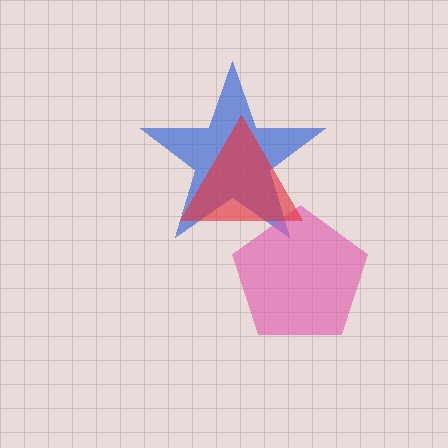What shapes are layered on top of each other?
The layered shapes are: a blue star, a pink pentagon, a red triangle.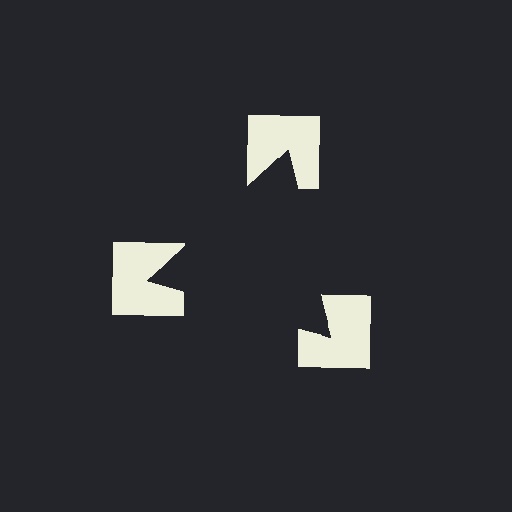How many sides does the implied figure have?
3 sides.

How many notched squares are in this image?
There are 3 — one at each vertex of the illusory triangle.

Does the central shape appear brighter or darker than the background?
It typically appears slightly darker than the background, even though no actual brightness change is drawn.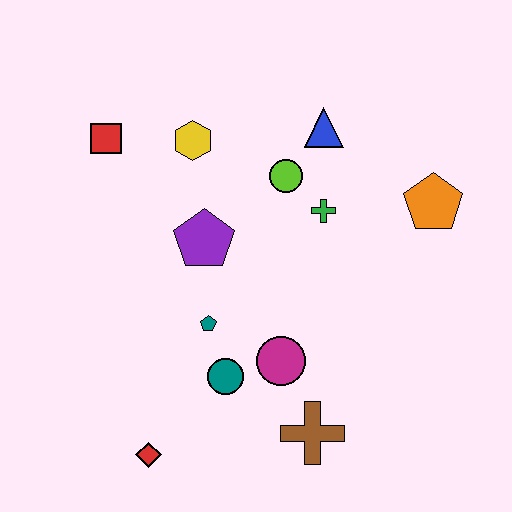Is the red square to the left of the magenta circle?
Yes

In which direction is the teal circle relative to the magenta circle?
The teal circle is to the left of the magenta circle.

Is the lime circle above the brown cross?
Yes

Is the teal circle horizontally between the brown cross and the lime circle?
No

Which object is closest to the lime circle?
The green cross is closest to the lime circle.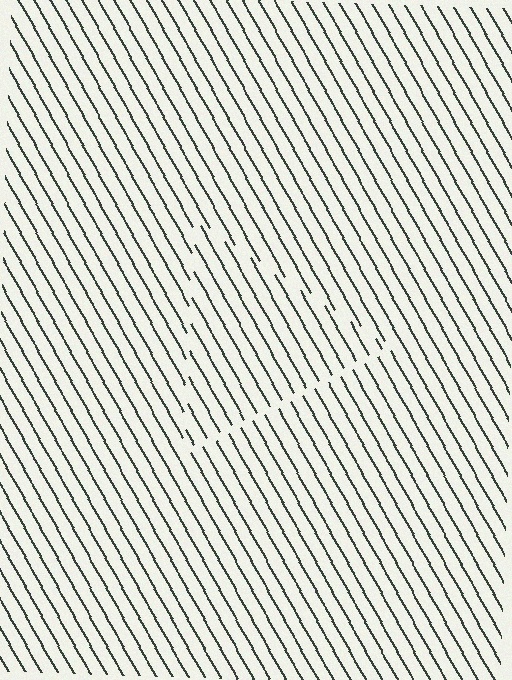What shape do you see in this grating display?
An illusory triangle. The interior of the shape contains the same grating, shifted by half a period — the contour is defined by the phase discontinuity where line-ends from the inner and outer gratings abut.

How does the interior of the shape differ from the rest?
The interior of the shape contains the same grating, shifted by half a period — the contour is defined by the phase discontinuity where line-ends from the inner and outer gratings abut.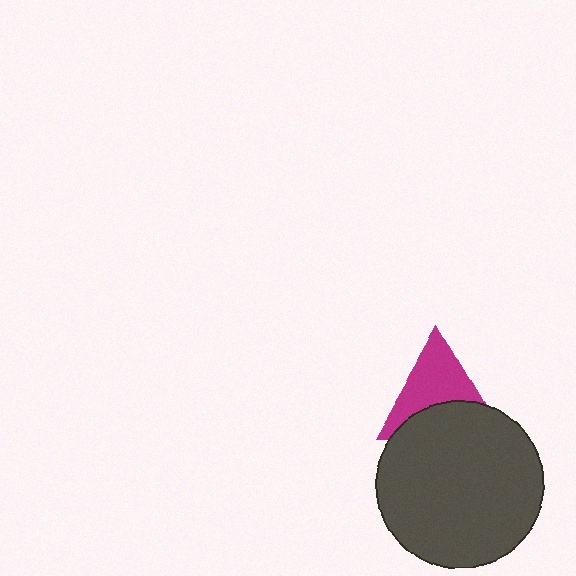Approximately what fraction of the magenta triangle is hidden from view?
Roughly 41% of the magenta triangle is hidden behind the dark gray circle.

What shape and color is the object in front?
The object in front is a dark gray circle.